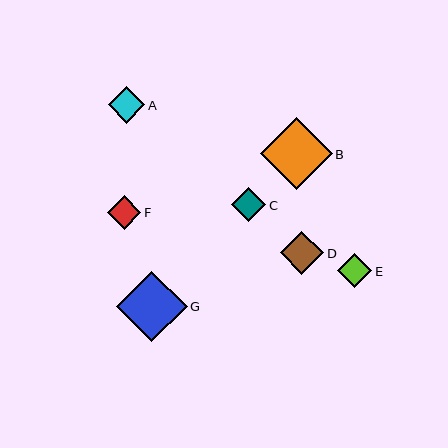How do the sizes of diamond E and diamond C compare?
Diamond E and diamond C are approximately the same size.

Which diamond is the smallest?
Diamond F is the smallest with a size of approximately 33 pixels.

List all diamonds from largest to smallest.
From largest to smallest: B, G, D, A, E, C, F.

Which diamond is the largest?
Diamond B is the largest with a size of approximately 72 pixels.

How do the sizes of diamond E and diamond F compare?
Diamond E and diamond F are approximately the same size.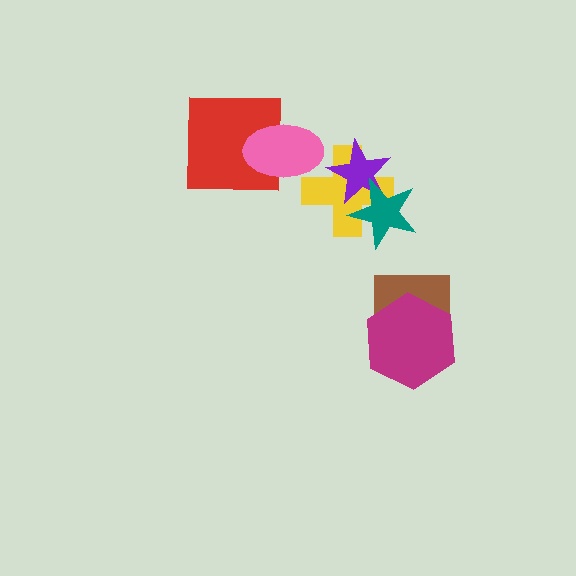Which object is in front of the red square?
The pink ellipse is in front of the red square.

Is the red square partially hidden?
Yes, it is partially covered by another shape.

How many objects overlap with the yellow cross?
3 objects overlap with the yellow cross.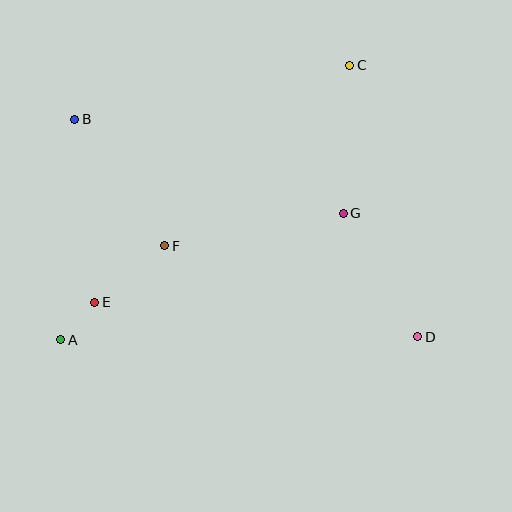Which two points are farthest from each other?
Points B and D are farthest from each other.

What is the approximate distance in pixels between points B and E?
The distance between B and E is approximately 184 pixels.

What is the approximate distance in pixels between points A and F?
The distance between A and F is approximately 140 pixels.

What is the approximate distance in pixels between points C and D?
The distance between C and D is approximately 280 pixels.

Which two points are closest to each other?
Points A and E are closest to each other.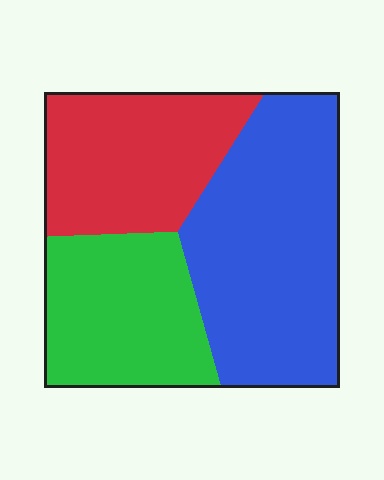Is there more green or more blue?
Blue.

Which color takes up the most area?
Blue, at roughly 45%.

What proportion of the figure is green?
Green takes up about one quarter (1/4) of the figure.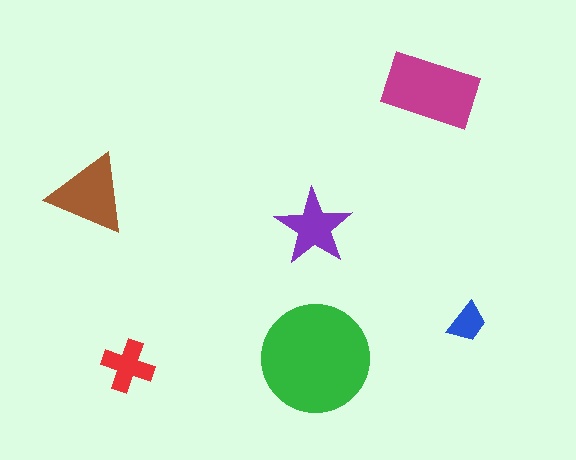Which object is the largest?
The green circle.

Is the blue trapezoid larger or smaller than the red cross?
Smaller.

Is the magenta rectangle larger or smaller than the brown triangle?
Larger.